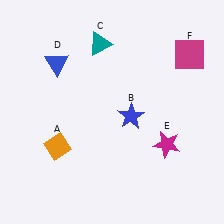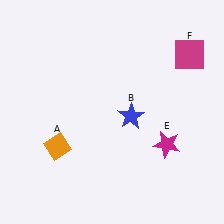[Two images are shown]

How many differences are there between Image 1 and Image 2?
There are 2 differences between the two images.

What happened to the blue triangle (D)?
The blue triangle (D) was removed in Image 2. It was in the top-left area of Image 1.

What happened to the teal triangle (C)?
The teal triangle (C) was removed in Image 2. It was in the top-left area of Image 1.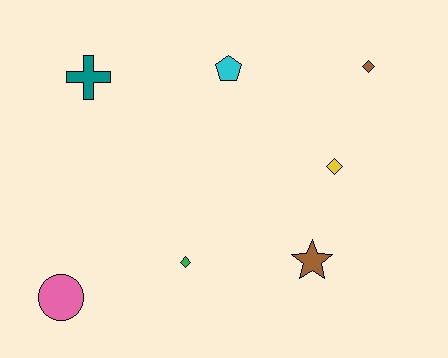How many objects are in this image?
There are 7 objects.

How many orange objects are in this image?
There are no orange objects.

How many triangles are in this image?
There are no triangles.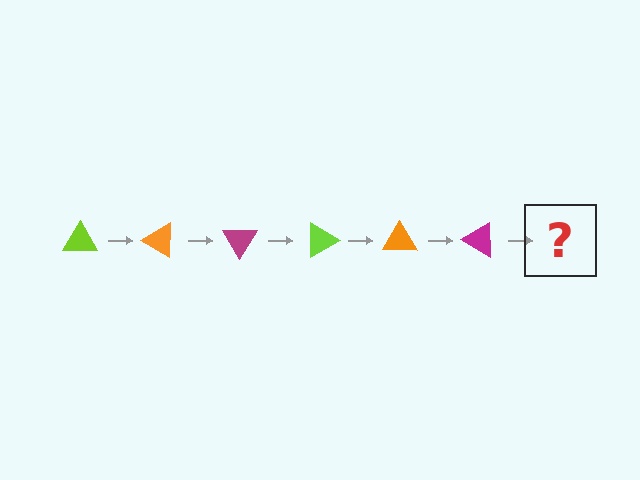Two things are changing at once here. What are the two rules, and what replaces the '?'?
The two rules are that it rotates 30 degrees each step and the color cycles through lime, orange, and magenta. The '?' should be a lime triangle, rotated 180 degrees from the start.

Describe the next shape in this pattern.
It should be a lime triangle, rotated 180 degrees from the start.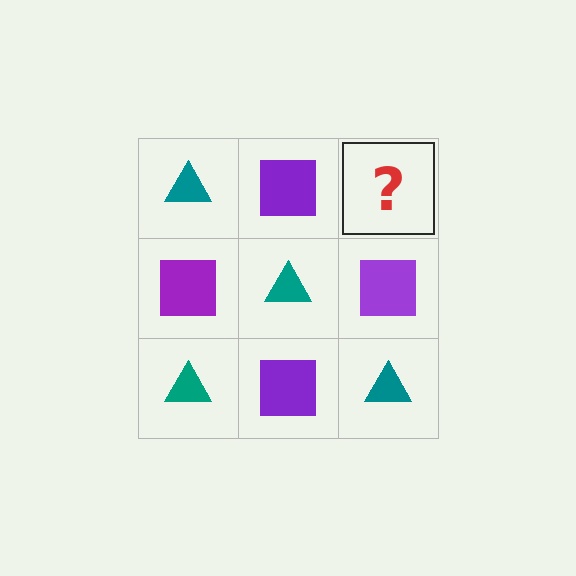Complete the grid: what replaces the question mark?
The question mark should be replaced with a teal triangle.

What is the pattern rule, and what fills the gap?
The rule is that it alternates teal triangle and purple square in a checkerboard pattern. The gap should be filled with a teal triangle.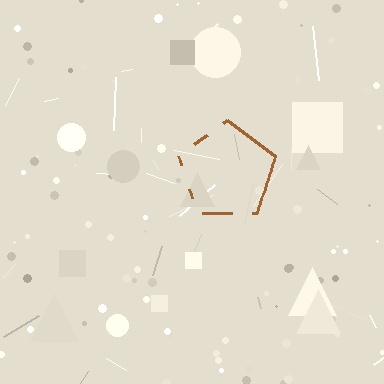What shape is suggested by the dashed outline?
The dashed outline suggests a pentagon.